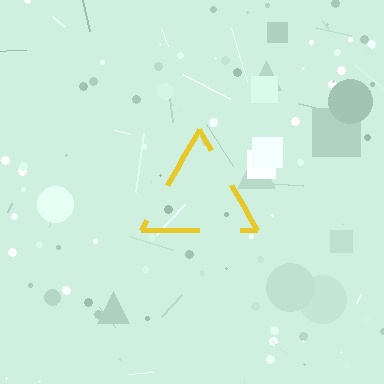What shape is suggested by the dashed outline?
The dashed outline suggests a triangle.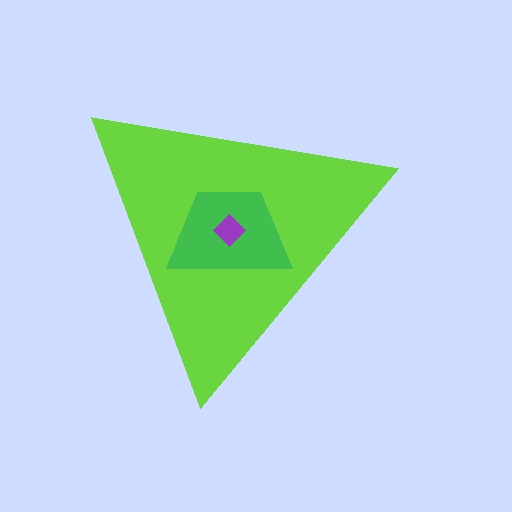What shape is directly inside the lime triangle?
The green trapezoid.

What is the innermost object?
The purple diamond.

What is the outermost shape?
The lime triangle.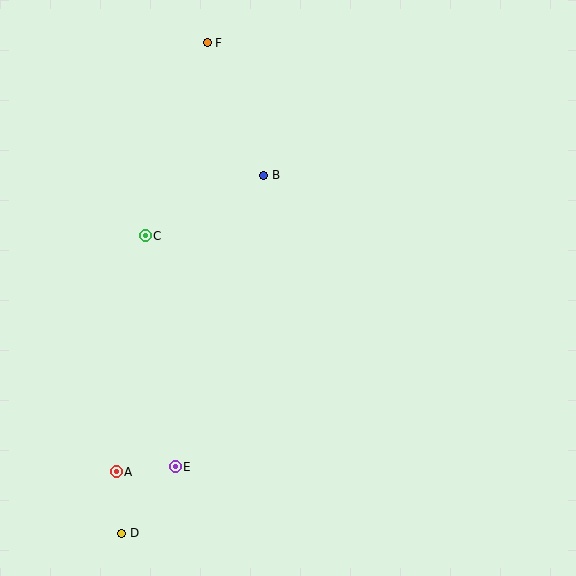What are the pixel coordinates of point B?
Point B is at (264, 175).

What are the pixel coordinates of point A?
Point A is at (116, 472).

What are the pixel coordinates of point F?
Point F is at (207, 43).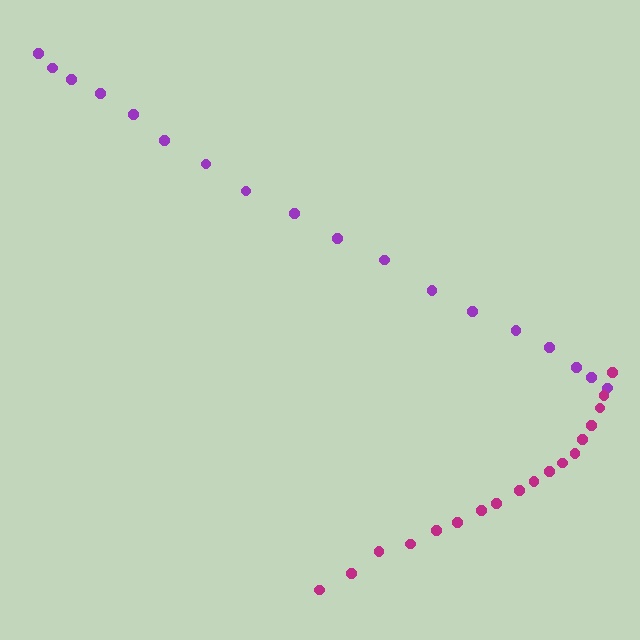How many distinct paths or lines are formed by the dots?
There are 2 distinct paths.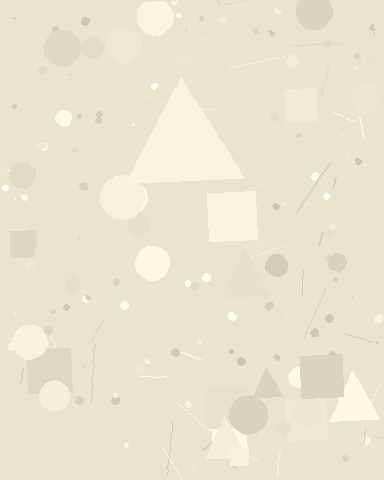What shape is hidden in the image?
A triangle is hidden in the image.